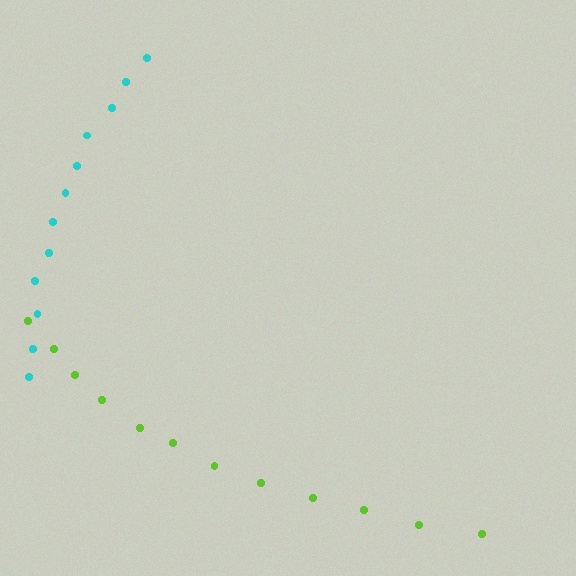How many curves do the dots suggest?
There are 2 distinct paths.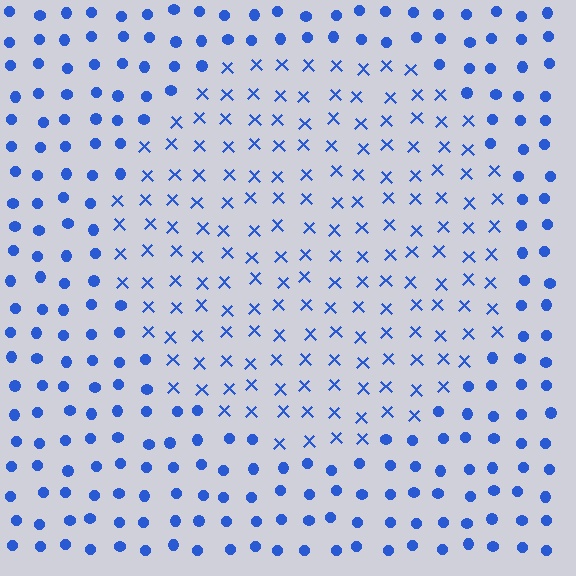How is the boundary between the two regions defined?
The boundary is defined by a change in element shape: X marks inside vs. circles outside. All elements share the same color and spacing.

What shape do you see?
I see a circle.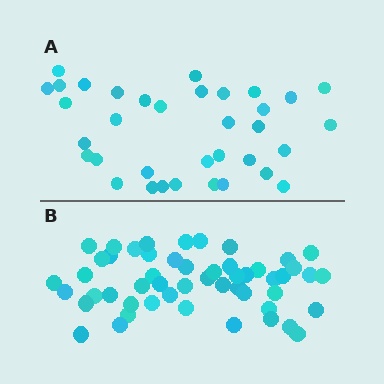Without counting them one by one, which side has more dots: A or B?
Region B (the bottom region) has more dots.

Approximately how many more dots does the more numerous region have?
Region B has approximately 15 more dots than region A.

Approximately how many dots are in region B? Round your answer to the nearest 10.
About 50 dots. (The exact count is 52, which rounds to 50.)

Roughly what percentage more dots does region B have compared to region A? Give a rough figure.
About 50% more.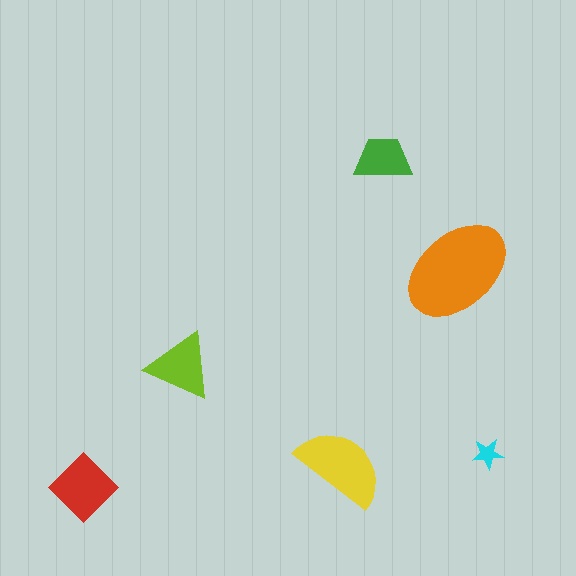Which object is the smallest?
The cyan star.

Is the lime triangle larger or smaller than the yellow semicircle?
Smaller.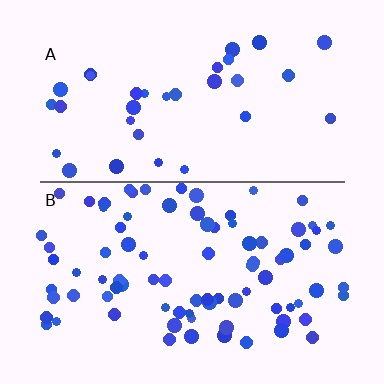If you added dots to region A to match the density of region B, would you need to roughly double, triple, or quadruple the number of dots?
Approximately triple.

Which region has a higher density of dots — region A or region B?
B (the bottom).